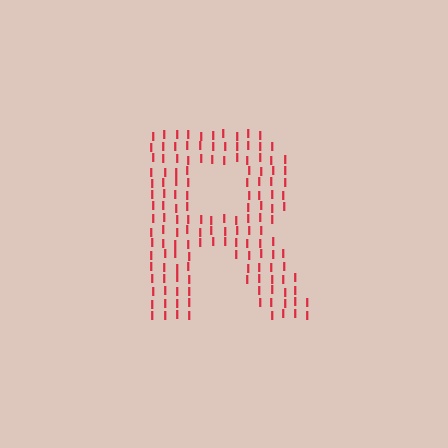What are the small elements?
The small elements are letter I's.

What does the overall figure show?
The overall figure shows the letter R.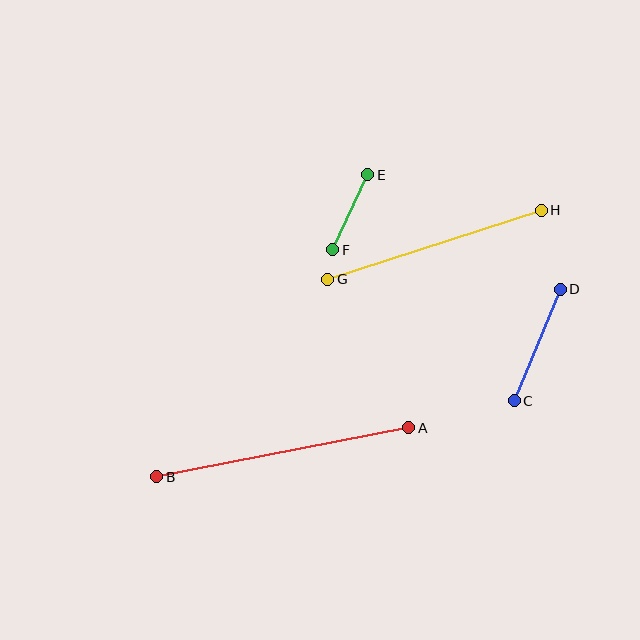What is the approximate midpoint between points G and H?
The midpoint is at approximately (435, 245) pixels.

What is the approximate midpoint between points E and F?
The midpoint is at approximately (350, 212) pixels.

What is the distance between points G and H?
The distance is approximately 224 pixels.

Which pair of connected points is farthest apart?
Points A and B are farthest apart.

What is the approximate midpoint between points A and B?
The midpoint is at approximately (283, 452) pixels.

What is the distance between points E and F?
The distance is approximately 83 pixels.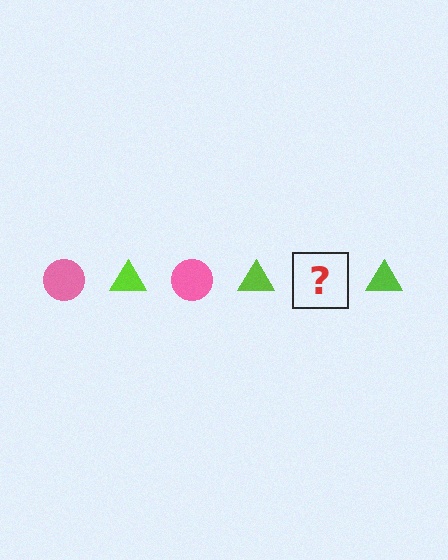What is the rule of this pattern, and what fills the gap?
The rule is that the pattern alternates between pink circle and lime triangle. The gap should be filled with a pink circle.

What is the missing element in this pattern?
The missing element is a pink circle.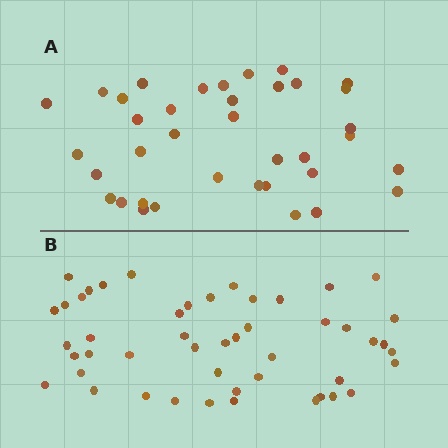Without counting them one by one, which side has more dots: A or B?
Region B (the bottom region) has more dots.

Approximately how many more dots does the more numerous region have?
Region B has roughly 12 or so more dots than region A.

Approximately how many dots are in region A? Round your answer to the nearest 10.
About 40 dots. (The exact count is 37, which rounds to 40.)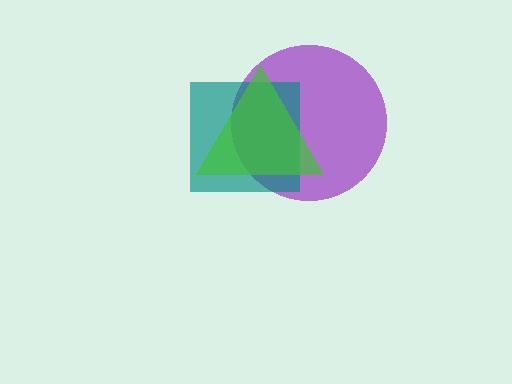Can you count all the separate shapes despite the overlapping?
Yes, there are 3 separate shapes.